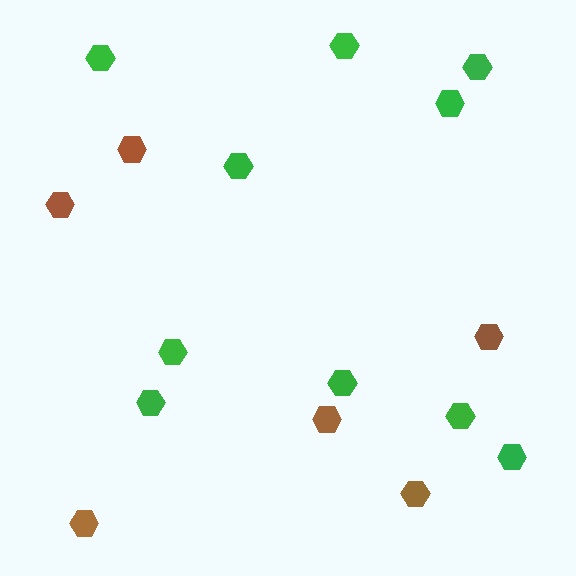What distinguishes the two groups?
There are 2 groups: one group of brown hexagons (6) and one group of green hexagons (10).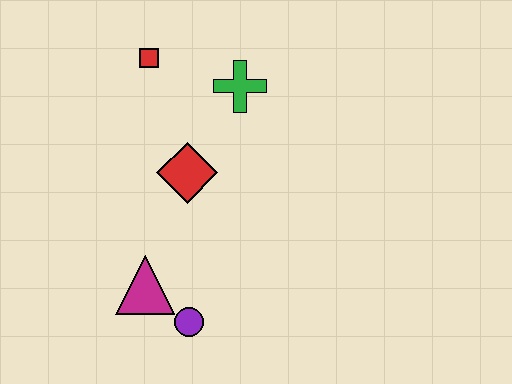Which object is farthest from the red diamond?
The purple circle is farthest from the red diamond.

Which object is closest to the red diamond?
The green cross is closest to the red diamond.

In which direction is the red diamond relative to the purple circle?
The red diamond is above the purple circle.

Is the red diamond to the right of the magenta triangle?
Yes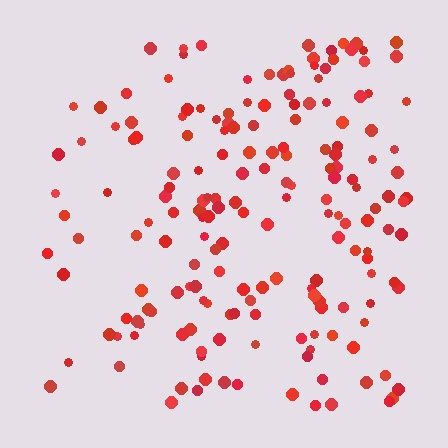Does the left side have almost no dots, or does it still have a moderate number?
Still a moderate number, just noticeably fewer than the right.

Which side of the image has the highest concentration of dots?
The right.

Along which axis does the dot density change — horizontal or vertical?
Horizontal.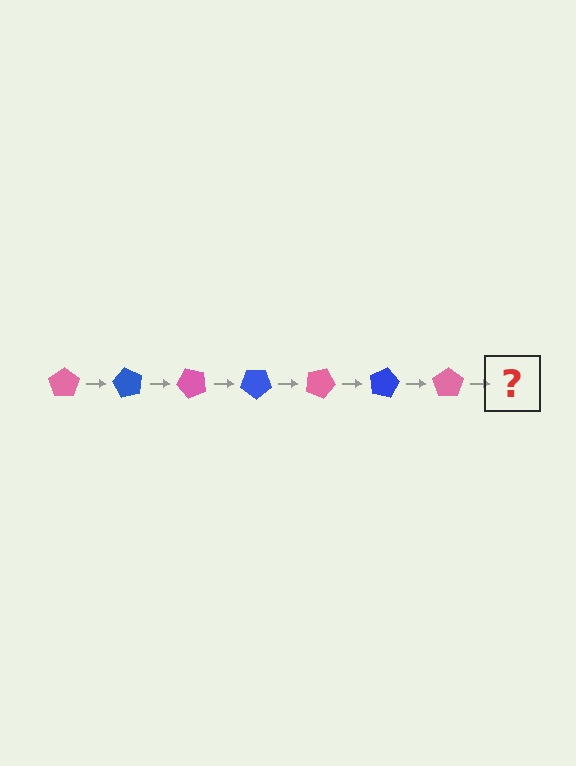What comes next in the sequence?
The next element should be a blue pentagon, rotated 420 degrees from the start.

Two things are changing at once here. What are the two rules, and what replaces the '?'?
The two rules are that it rotates 60 degrees each step and the color cycles through pink and blue. The '?' should be a blue pentagon, rotated 420 degrees from the start.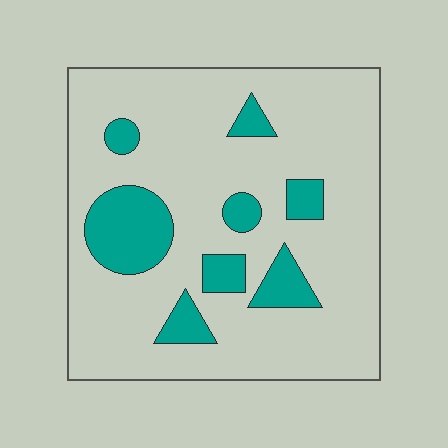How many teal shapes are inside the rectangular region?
8.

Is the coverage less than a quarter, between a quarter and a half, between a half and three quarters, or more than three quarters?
Less than a quarter.